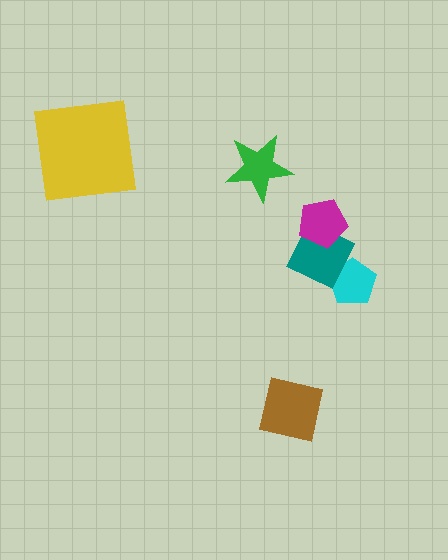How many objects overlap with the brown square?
0 objects overlap with the brown square.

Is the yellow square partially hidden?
No, no other shape covers it.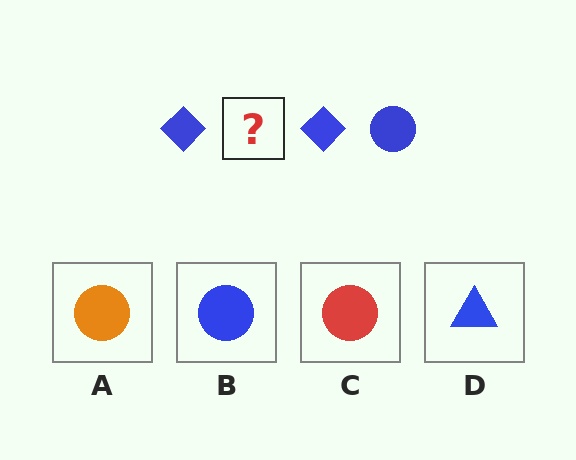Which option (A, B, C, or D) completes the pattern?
B.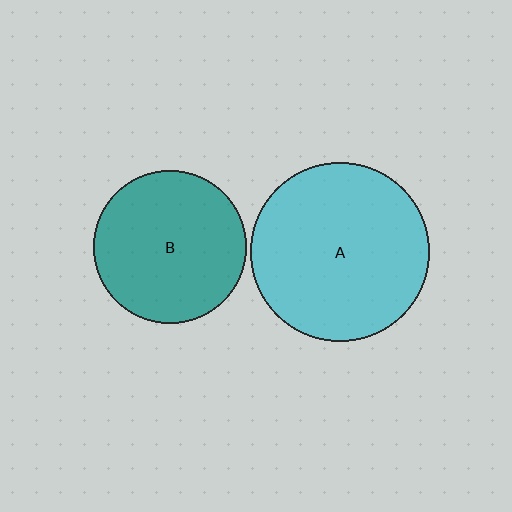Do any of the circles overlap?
No, none of the circles overlap.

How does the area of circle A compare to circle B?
Approximately 1.4 times.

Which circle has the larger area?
Circle A (cyan).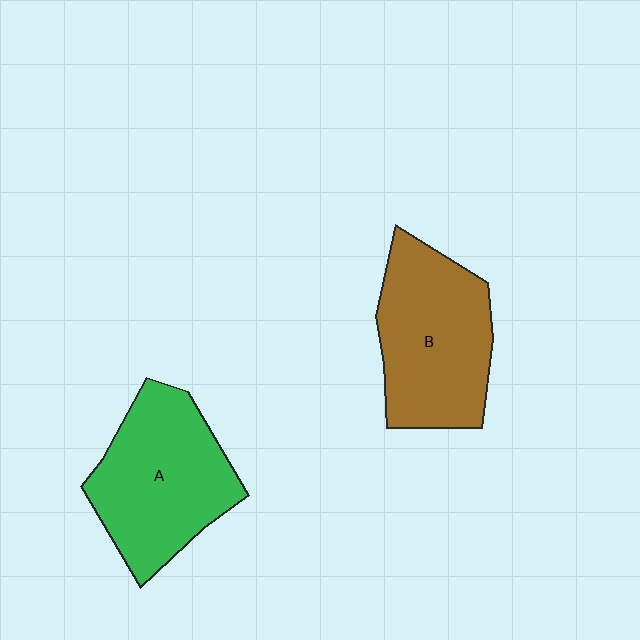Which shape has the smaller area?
Shape B (brown).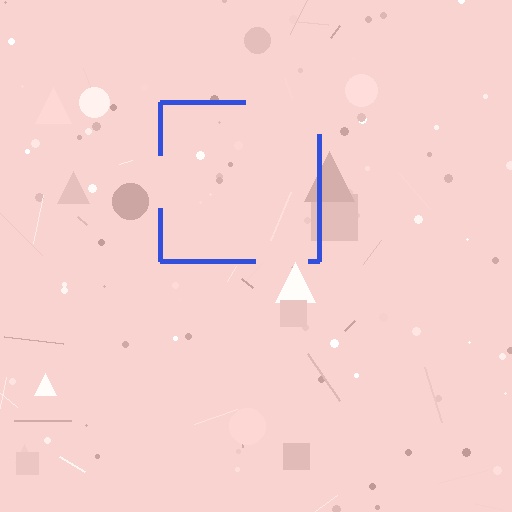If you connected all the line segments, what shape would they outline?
They would outline a square.